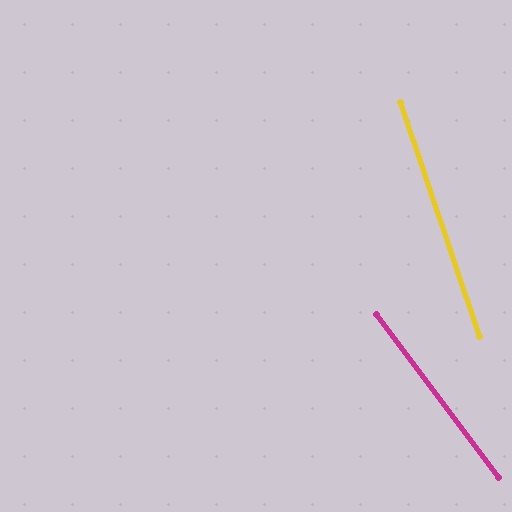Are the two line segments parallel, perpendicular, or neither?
Neither parallel nor perpendicular — they differ by about 18°.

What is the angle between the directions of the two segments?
Approximately 18 degrees.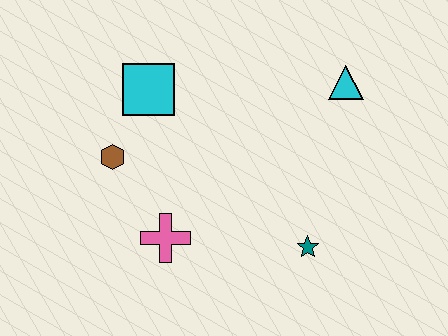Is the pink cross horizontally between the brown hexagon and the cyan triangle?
Yes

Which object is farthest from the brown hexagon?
The cyan triangle is farthest from the brown hexagon.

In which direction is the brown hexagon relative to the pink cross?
The brown hexagon is above the pink cross.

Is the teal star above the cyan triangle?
No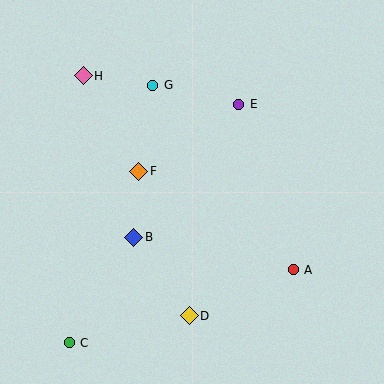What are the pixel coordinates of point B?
Point B is at (134, 237).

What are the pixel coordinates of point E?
Point E is at (239, 104).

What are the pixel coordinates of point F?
Point F is at (139, 171).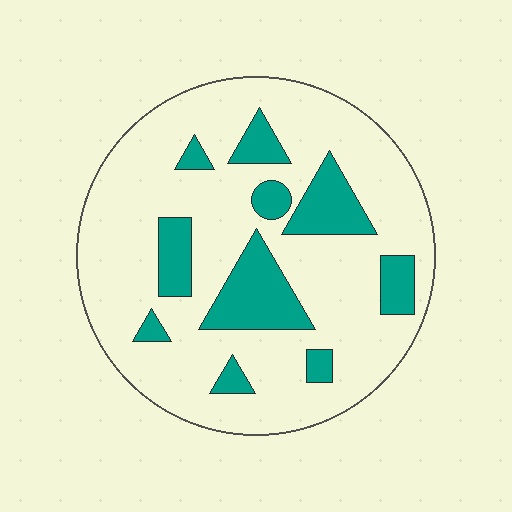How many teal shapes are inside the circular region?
10.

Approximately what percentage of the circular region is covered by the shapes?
Approximately 20%.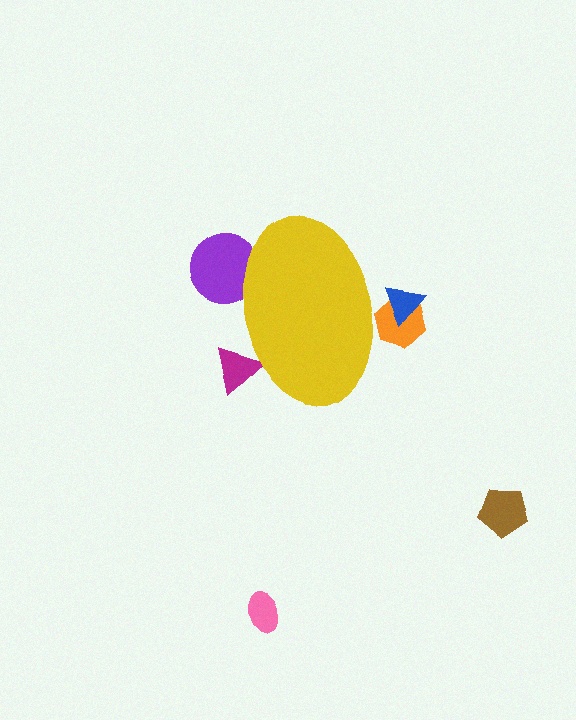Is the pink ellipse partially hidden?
No, the pink ellipse is fully visible.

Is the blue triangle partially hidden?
Yes, the blue triangle is partially hidden behind the yellow ellipse.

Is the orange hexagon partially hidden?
Yes, the orange hexagon is partially hidden behind the yellow ellipse.